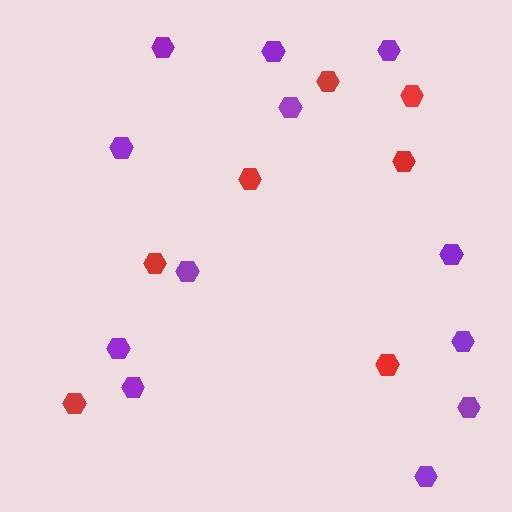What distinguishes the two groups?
There are 2 groups: one group of red hexagons (7) and one group of purple hexagons (12).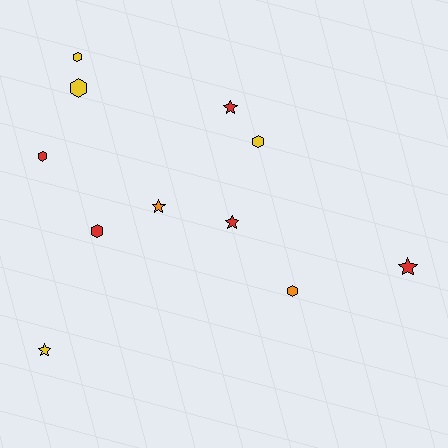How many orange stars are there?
There is 1 orange star.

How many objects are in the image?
There are 11 objects.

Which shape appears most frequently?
Hexagon, with 6 objects.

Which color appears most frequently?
Red, with 5 objects.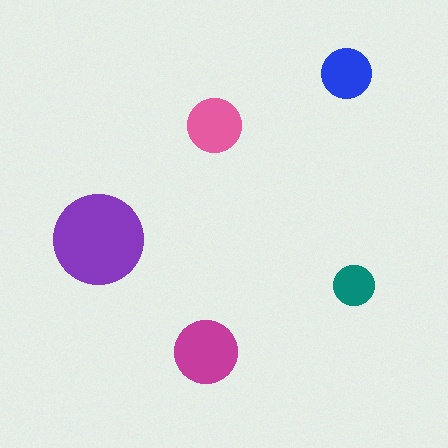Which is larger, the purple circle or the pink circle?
The purple one.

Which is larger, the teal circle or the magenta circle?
The magenta one.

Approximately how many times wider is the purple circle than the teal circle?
About 2 times wider.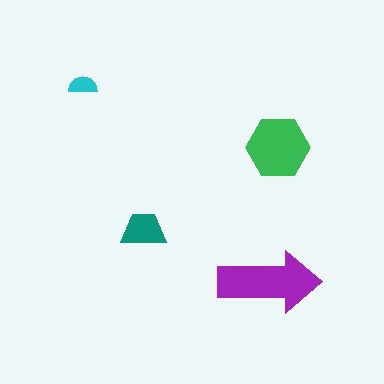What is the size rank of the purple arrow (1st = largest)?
1st.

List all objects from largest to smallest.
The purple arrow, the green hexagon, the teal trapezoid, the cyan semicircle.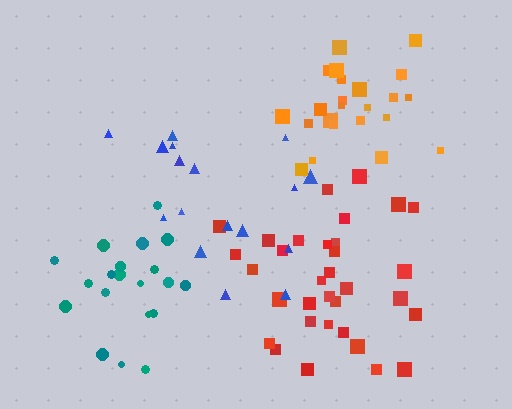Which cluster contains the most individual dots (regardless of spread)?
Red (33).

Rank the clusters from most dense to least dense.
orange, teal, red, blue.